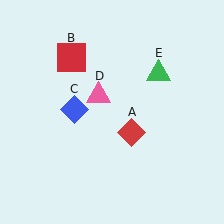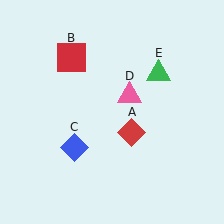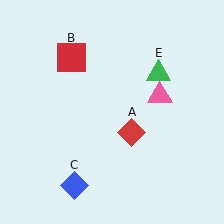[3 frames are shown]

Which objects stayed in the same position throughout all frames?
Red diamond (object A) and red square (object B) and green triangle (object E) remained stationary.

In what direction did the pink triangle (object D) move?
The pink triangle (object D) moved right.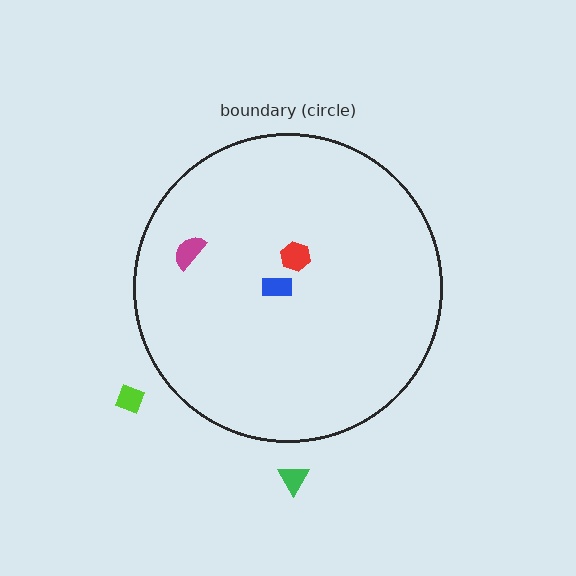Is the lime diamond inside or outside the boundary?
Outside.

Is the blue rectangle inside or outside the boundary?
Inside.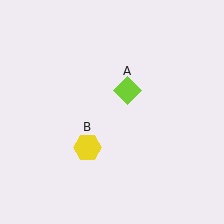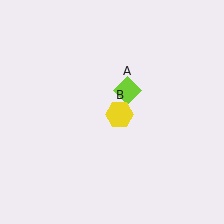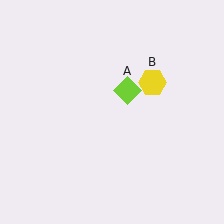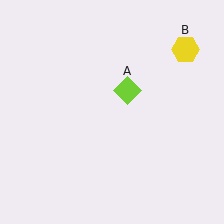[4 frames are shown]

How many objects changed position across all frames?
1 object changed position: yellow hexagon (object B).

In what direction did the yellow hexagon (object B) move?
The yellow hexagon (object B) moved up and to the right.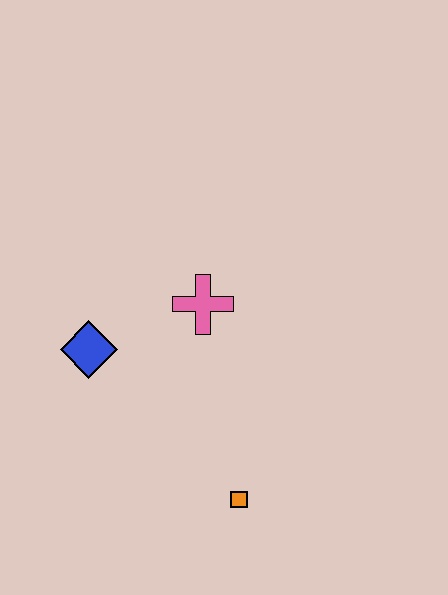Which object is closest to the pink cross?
The blue diamond is closest to the pink cross.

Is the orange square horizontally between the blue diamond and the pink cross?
No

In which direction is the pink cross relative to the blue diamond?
The pink cross is to the right of the blue diamond.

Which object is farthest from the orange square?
The blue diamond is farthest from the orange square.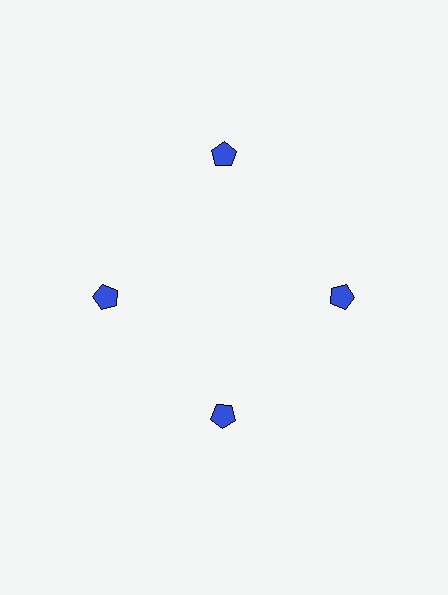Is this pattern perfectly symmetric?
No. The 4 blue pentagons are arranged in a ring, but one element near the 12 o'clock position is pushed outward from the center, breaking the 4-fold rotational symmetry.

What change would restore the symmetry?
The symmetry would be restored by moving it inward, back onto the ring so that all 4 pentagons sit at equal angles and equal distance from the center.